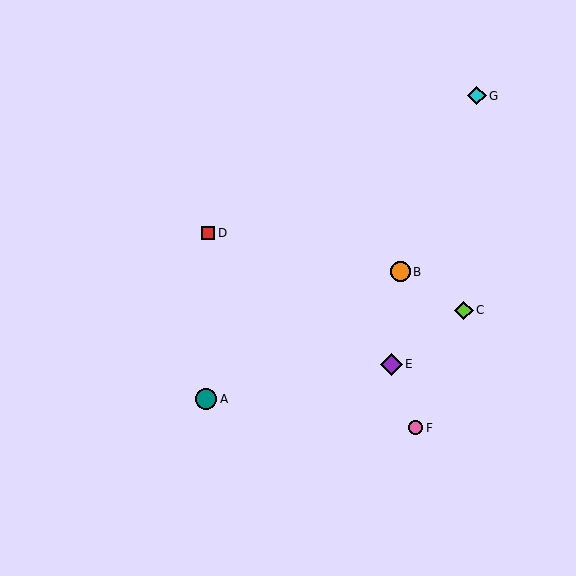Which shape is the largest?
The purple diamond (labeled E) is the largest.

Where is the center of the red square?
The center of the red square is at (208, 233).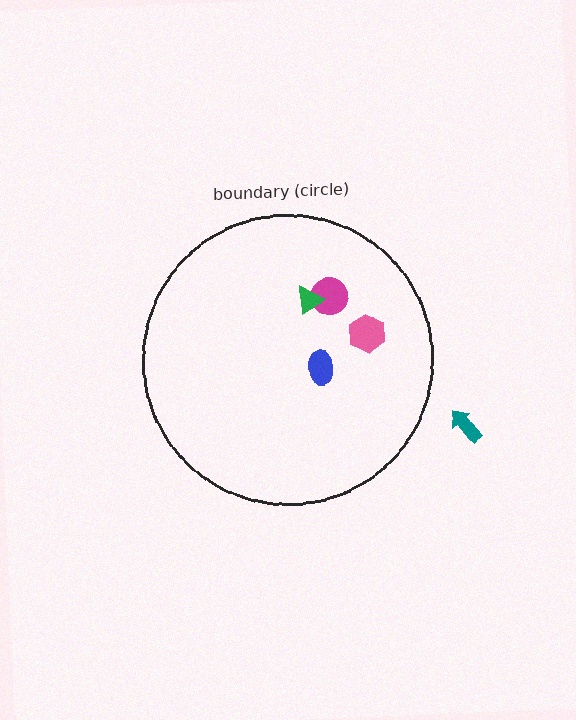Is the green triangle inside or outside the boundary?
Inside.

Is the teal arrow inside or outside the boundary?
Outside.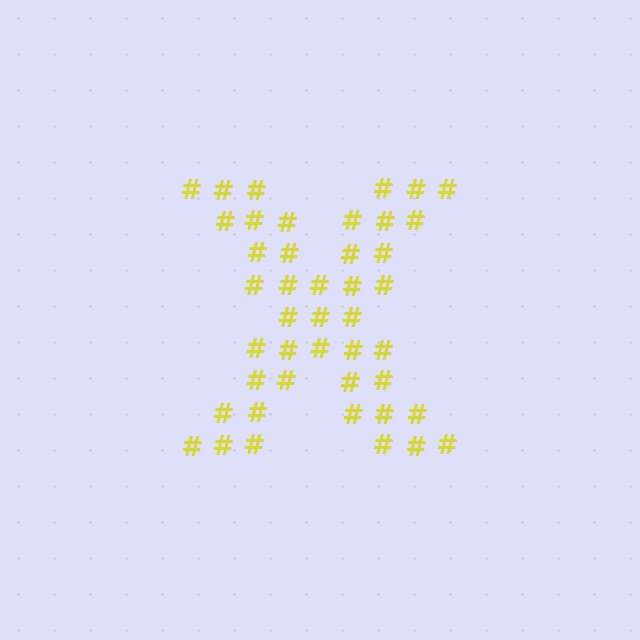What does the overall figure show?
The overall figure shows the letter X.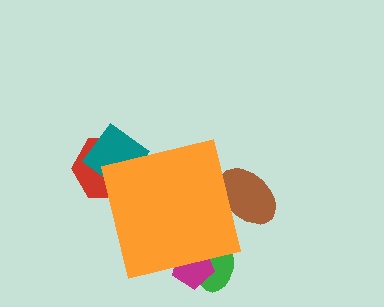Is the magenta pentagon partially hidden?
Yes, the magenta pentagon is partially hidden behind the orange square.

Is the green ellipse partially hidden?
Yes, the green ellipse is partially hidden behind the orange square.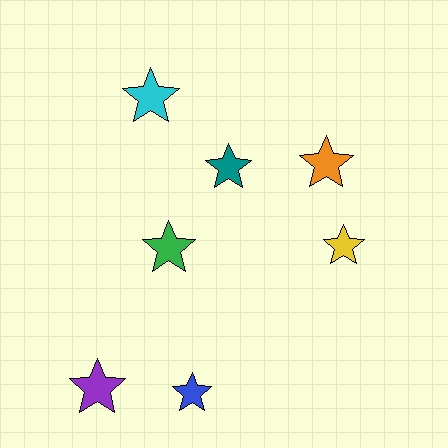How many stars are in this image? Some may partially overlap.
There are 7 stars.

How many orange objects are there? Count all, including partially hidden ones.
There is 1 orange object.